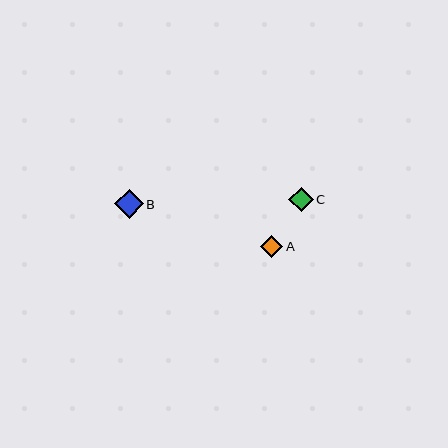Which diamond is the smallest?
Diamond A is the smallest with a size of approximately 22 pixels.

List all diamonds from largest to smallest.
From largest to smallest: B, C, A.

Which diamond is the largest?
Diamond B is the largest with a size of approximately 29 pixels.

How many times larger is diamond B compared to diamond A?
Diamond B is approximately 1.3 times the size of diamond A.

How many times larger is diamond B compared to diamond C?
Diamond B is approximately 1.2 times the size of diamond C.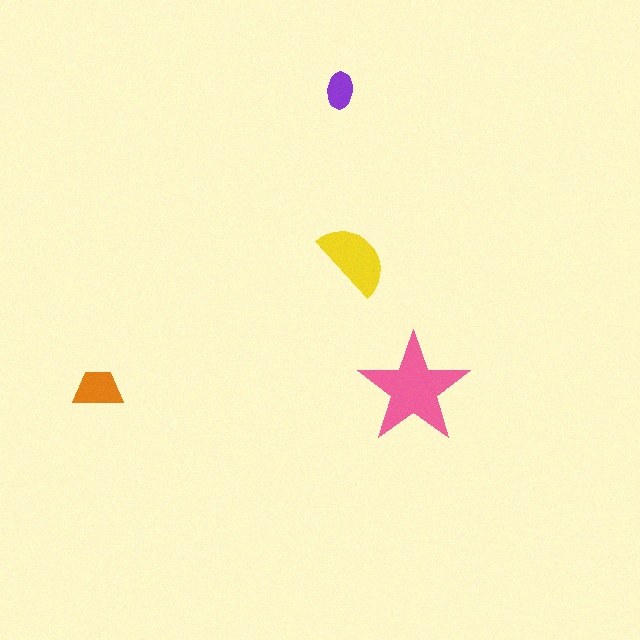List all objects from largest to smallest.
The pink star, the yellow semicircle, the orange trapezoid, the purple ellipse.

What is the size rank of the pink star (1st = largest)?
1st.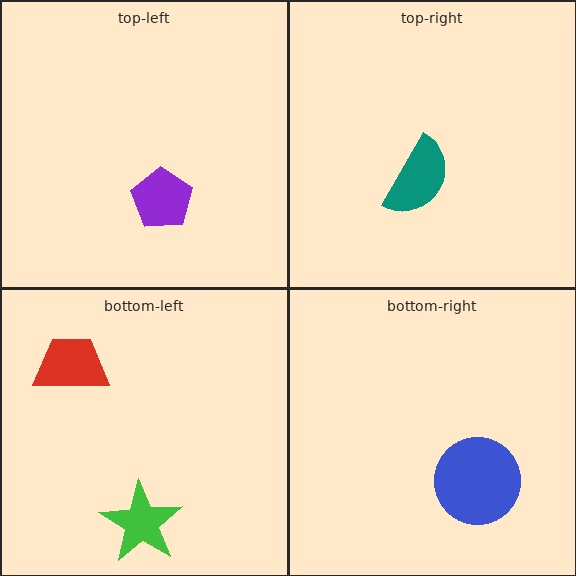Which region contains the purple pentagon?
The top-left region.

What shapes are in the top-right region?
The teal semicircle.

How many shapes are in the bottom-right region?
1.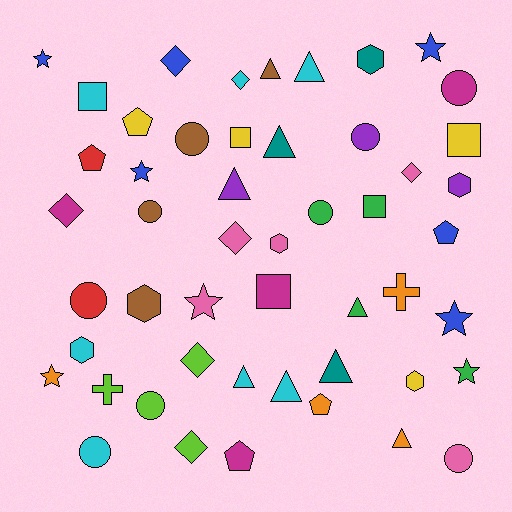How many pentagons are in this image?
There are 5 pentagons.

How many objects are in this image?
There are 50 objects.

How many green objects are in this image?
There are 4 green objects.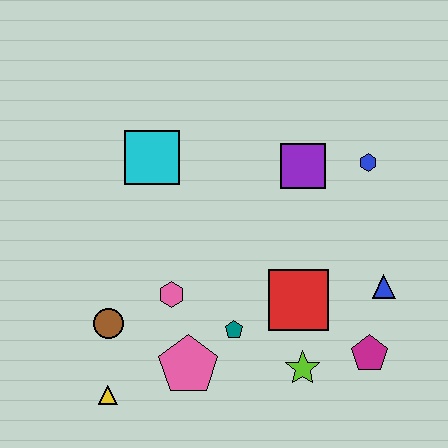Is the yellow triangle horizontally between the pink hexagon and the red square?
No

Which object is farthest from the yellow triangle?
The blue hexagon is farthest from the yellow triangle.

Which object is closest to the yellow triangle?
The brown circle is closest to the yellow triangle.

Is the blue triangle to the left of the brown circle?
No